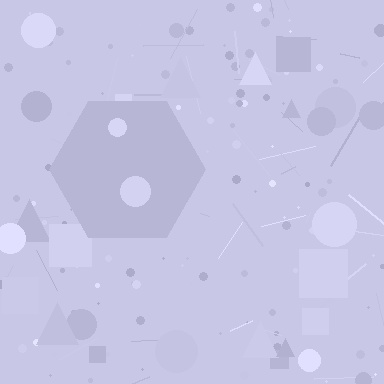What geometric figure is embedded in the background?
A hexagon is embedded in the background.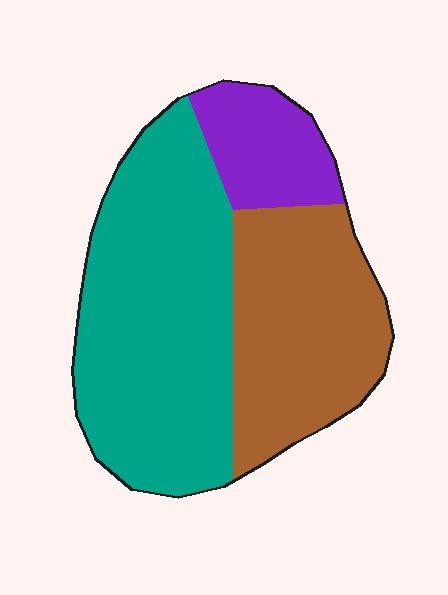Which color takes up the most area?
Teal, at roughly 50%.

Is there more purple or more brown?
Brown.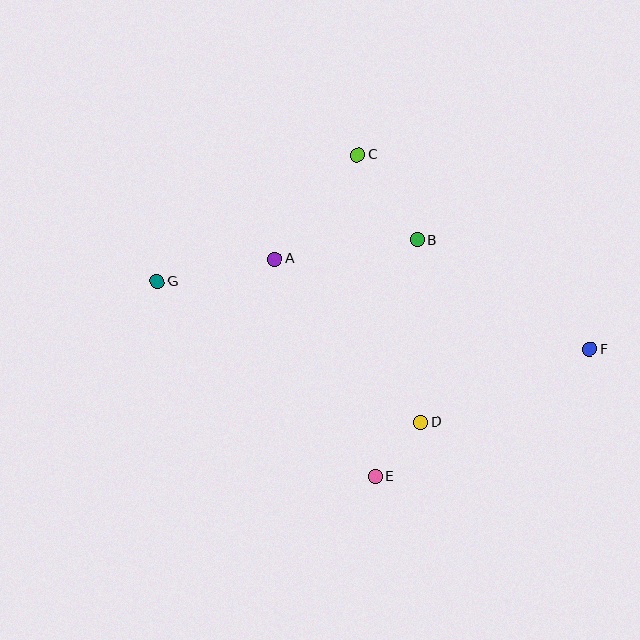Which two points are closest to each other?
Points D and E are closest to each other.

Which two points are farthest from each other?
Points F and G are farthest from each other.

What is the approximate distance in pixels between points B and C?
The distance between B and C is approximately 103 pixels.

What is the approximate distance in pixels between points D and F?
The distance between D and F is approximately 184 pixels.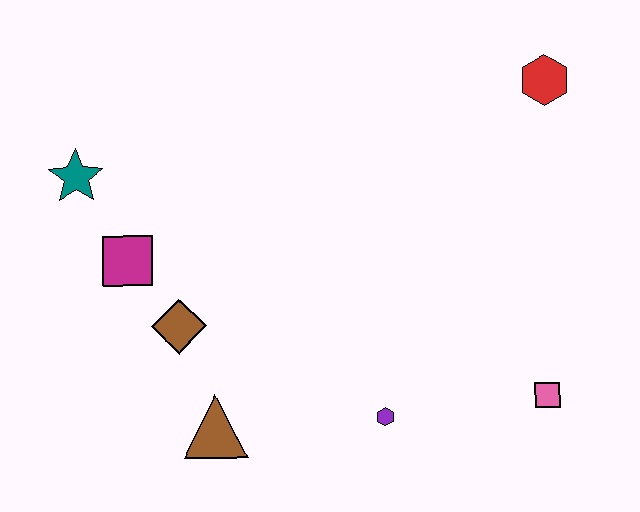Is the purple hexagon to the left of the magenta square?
No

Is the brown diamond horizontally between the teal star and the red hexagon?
Yes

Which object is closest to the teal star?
The magenta square is closest to the teal star.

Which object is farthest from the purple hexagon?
The teal star is farthest from the purple hexagon.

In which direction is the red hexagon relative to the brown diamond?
The red hexagon is to the right of the brown diamond.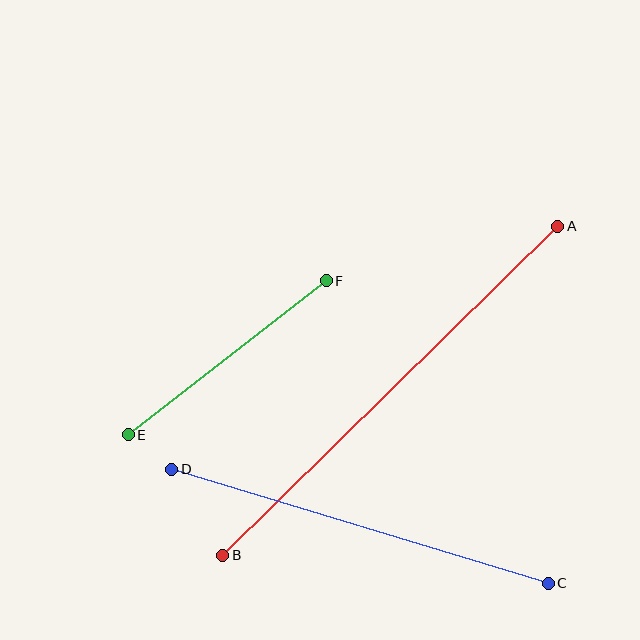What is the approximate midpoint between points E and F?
The midpoint is at approximately (227, 358) pixels.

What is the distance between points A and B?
The distance is approximately 470 pixels.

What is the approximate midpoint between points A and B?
The midpoint is at approximately (390, 391) pixels.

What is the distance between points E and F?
The distance is approximately 251 pixels.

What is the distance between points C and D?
The distance is approximately 393 pixels.